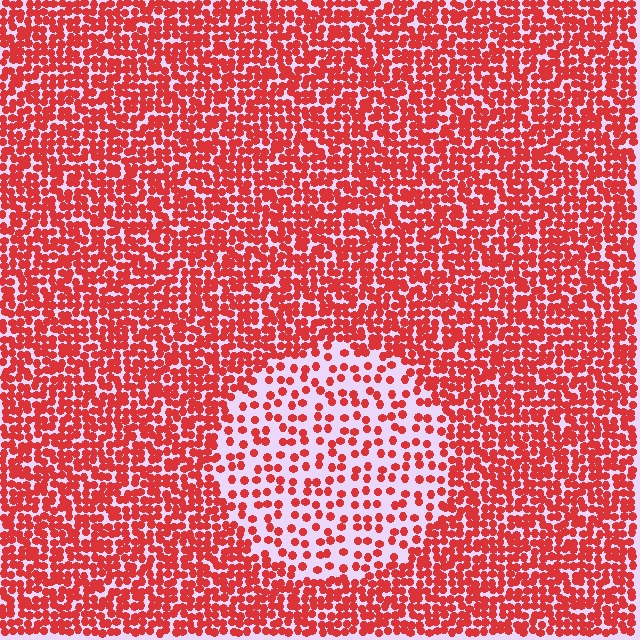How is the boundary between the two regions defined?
The boundary is defined by a change in element density (approximately 2.3x ratio). All elements are the same color, size, and shape.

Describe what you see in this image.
The image contains small red elements arranged at two different densities. A circle-shaped region is visible where the elements are less densely packed than the surrounding area.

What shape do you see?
I see a circle.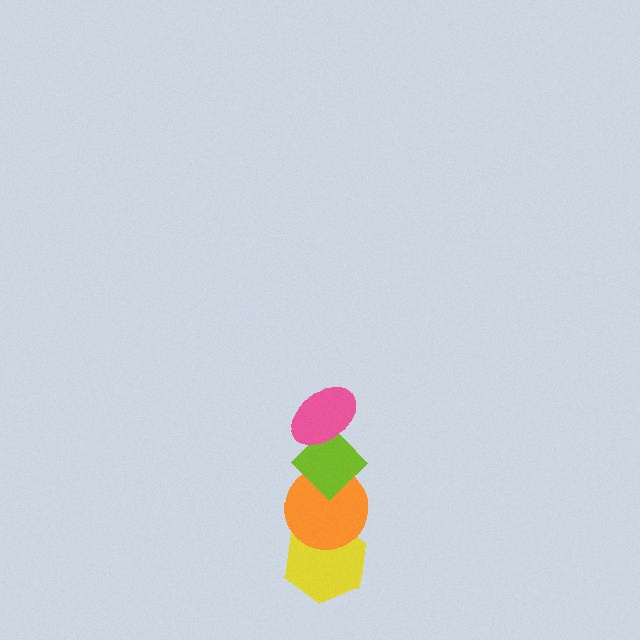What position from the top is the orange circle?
The orange circle is 3rd from the top.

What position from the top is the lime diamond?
The lime diamond is 2nd from the top.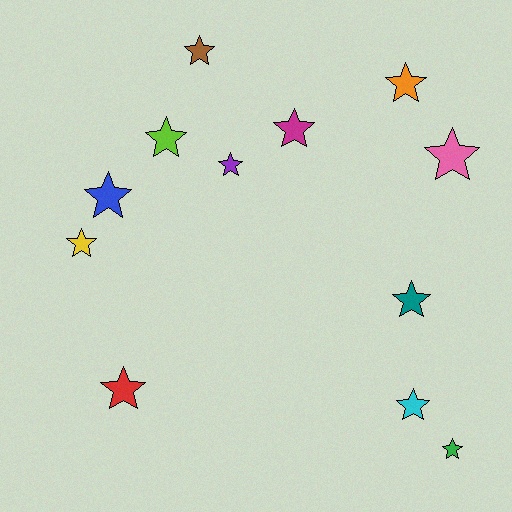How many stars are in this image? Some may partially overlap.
There are 12 stars.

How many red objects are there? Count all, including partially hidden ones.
There is 1 red object.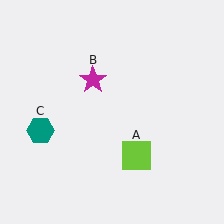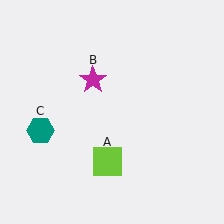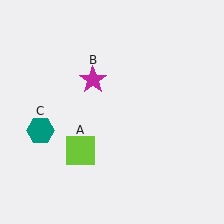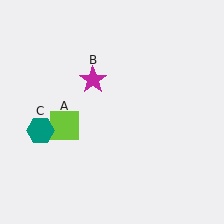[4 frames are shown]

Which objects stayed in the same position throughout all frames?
Magenta star (object B) and teal hexagon (object C) remained stationary.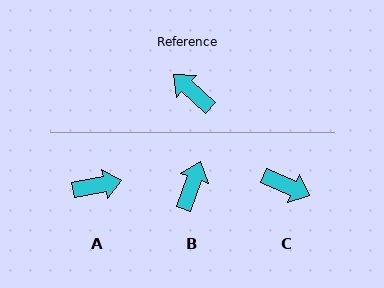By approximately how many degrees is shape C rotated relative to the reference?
Approximately 160 degrees clockwise.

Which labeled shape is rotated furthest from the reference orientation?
C, about 160 degrees away.